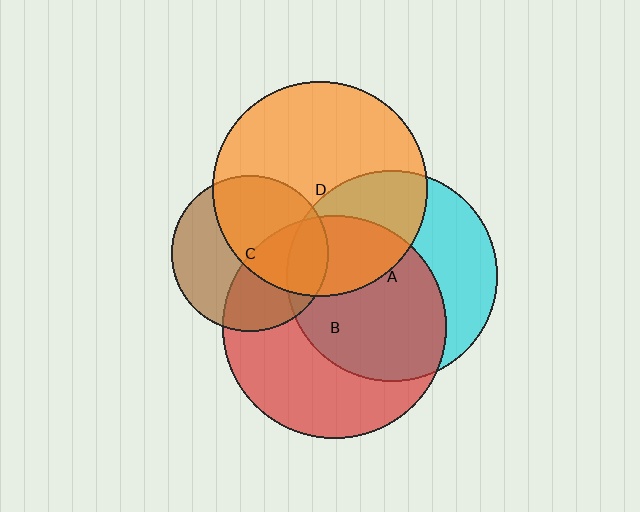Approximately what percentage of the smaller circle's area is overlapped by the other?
Approximately 35%.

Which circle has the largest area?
Circle B (red).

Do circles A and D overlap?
Yes.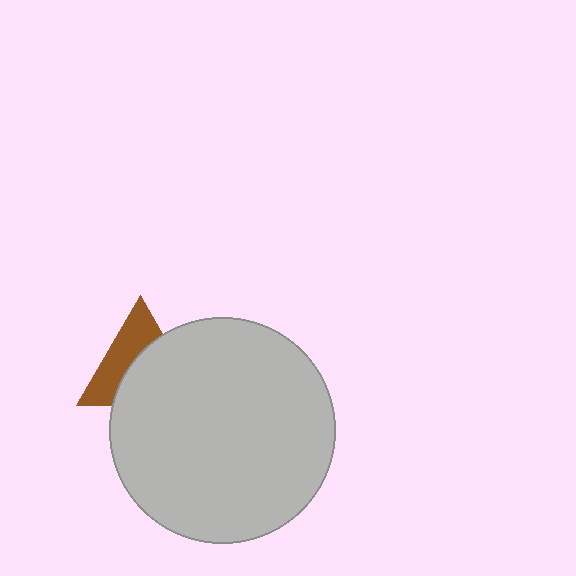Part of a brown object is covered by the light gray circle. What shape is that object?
It is a triangle.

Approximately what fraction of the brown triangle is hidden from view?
Roughly 54% of the brown triangle is hidden behind the light gray circle.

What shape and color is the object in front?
The object in front is a light gray circle.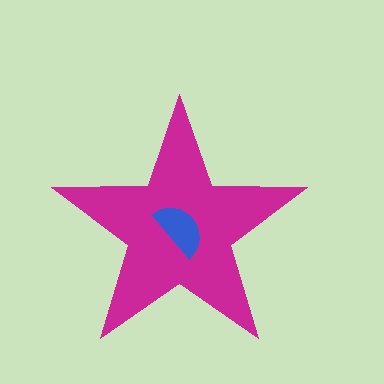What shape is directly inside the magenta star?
The blue semicircle.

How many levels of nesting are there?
2.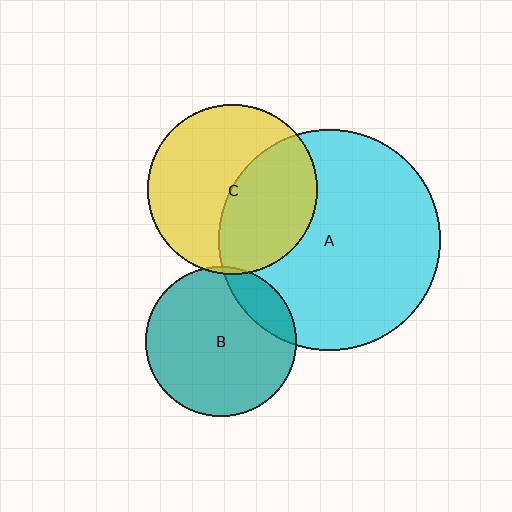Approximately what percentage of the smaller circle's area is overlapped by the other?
Approximately 45%.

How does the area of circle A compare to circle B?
Approximately 2.2 times.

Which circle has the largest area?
Circle A (cyan).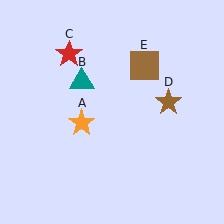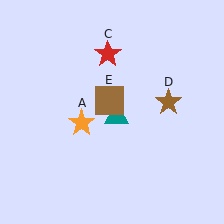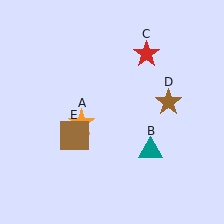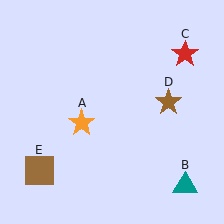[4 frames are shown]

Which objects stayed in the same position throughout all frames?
Orange star (object A) and brown star (object D) remained stationary.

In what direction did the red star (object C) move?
The red star (object C) moved right.